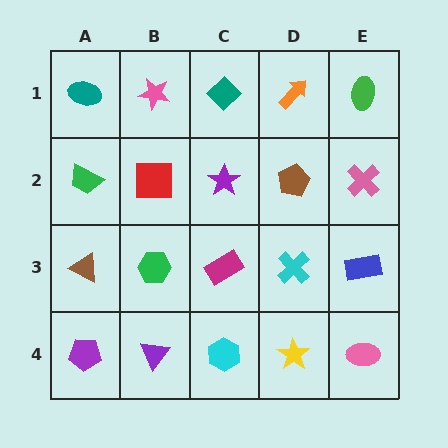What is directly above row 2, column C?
A teal diamond.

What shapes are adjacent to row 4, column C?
A magenta rectangle (row 3, column C), a purple triangle (row 4, column B), a yellow star (row 4, column D).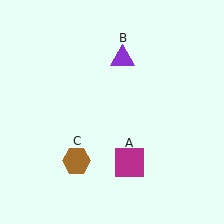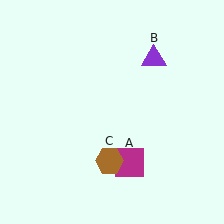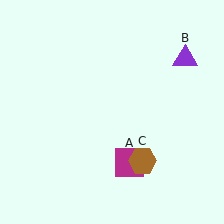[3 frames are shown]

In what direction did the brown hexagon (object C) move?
The brown hexagon (object C) moved right.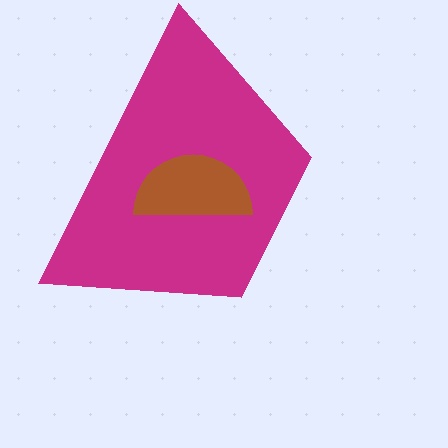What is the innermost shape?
The brown semicircle.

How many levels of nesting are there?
2.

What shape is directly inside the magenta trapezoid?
The brown semicircle.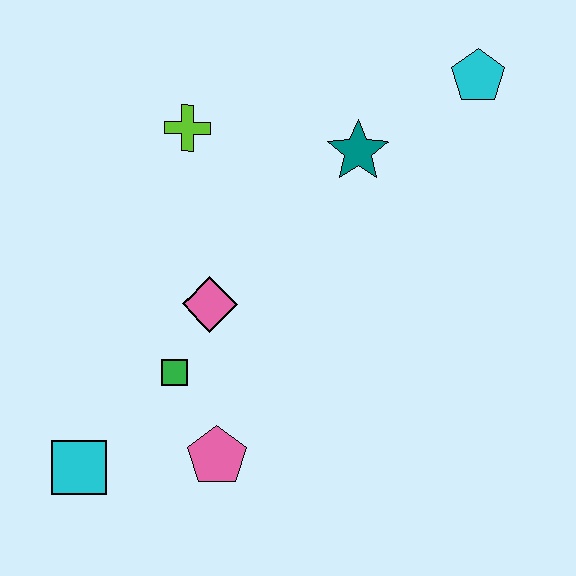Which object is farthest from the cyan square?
The cyan pentagon is farthest from the cyan square.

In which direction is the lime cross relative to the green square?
The lime cross is above the green square.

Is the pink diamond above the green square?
Yes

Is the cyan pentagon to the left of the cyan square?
No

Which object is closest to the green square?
The pink diamond is closest to the green square.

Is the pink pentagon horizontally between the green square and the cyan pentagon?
Yes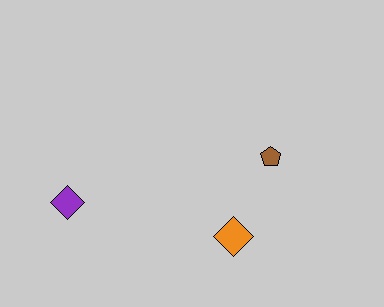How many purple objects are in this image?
There is 1 purple object.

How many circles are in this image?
There are no circles.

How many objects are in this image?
There are 3 objects.